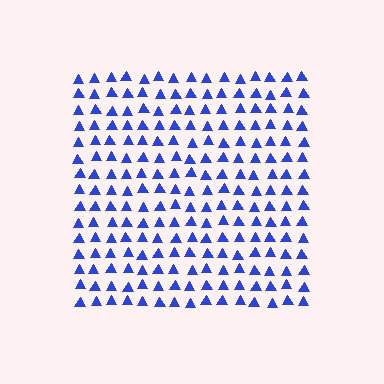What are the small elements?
The small elements are triangles.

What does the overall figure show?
The overall figure shows a square.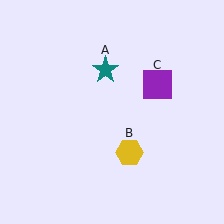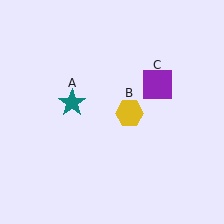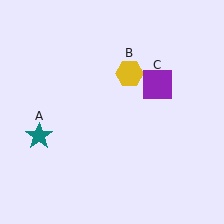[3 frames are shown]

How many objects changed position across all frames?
2 objects changed position: teal star (object A), yellow hexagon (object B).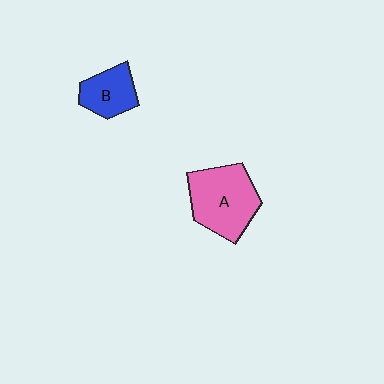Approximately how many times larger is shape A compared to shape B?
Approximately 1.8 times.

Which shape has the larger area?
Shape A (pink).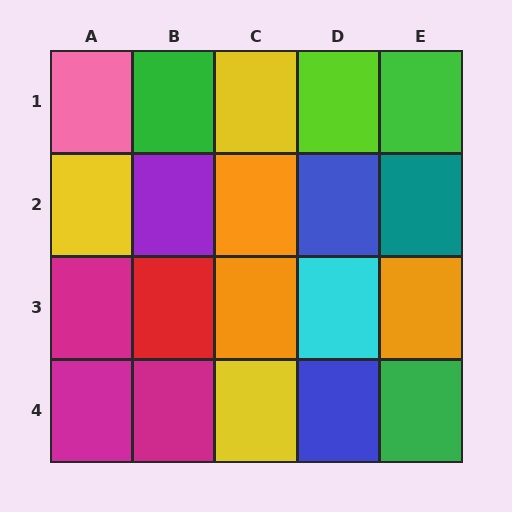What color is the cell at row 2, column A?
Yellow.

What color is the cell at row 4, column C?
Yellow.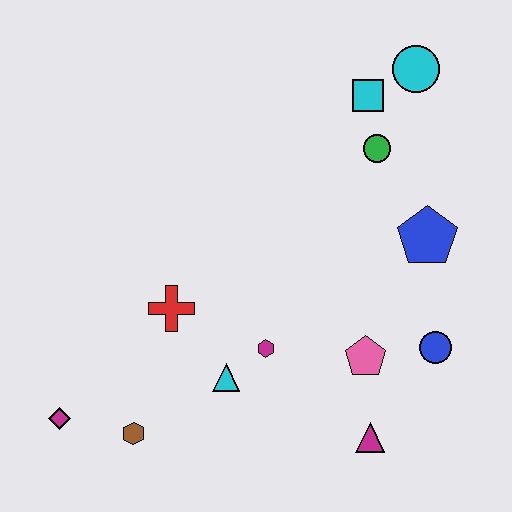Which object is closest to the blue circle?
The pink pentagon is closest to the blue circle.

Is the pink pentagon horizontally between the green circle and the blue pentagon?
No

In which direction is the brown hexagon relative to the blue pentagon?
The brown hexagon is to the left of the blue pentagon.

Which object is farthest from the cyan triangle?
The cyan circle is farthest from the cyan triangle.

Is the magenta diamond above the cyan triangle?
No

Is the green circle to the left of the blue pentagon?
Yes